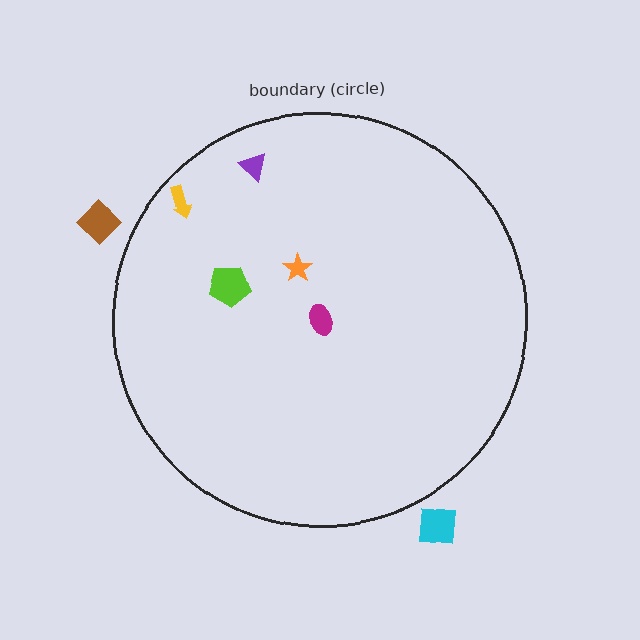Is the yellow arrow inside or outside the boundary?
Inside.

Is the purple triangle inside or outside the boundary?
Inside.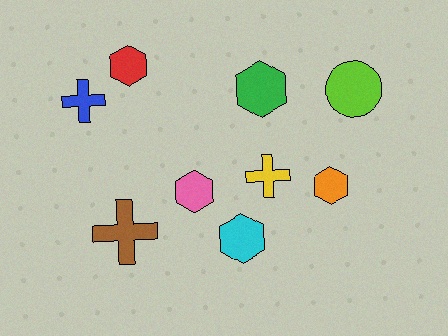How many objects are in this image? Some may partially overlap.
There are 9 objects.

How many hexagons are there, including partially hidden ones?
There are 5 hexagons.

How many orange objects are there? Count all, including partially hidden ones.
There is 1 orange object.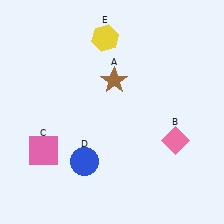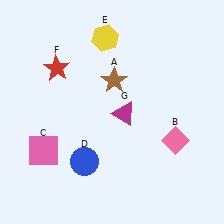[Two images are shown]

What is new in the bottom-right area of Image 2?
A magenta triangle (G) was added in the bottom-right area of Image 2.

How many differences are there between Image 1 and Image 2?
There are 2 differences between the two images.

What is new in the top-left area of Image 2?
A red star (F) was added in the top-left area of Image 2.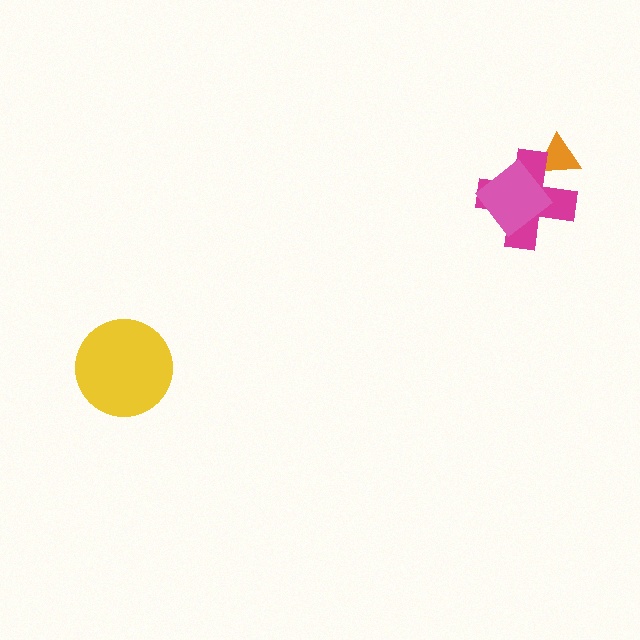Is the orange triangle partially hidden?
Yes, it is partially covered by another shape.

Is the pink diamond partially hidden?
No, no other shape covers it.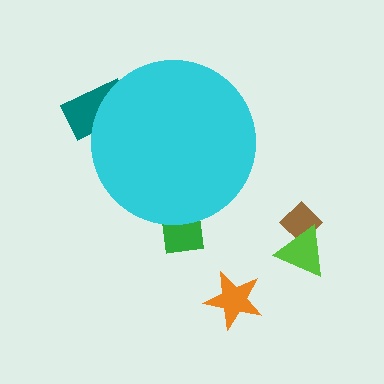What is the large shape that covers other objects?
A cyan circle.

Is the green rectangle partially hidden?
Yes, the green rectangle is partially hidden behind the cyan circle.